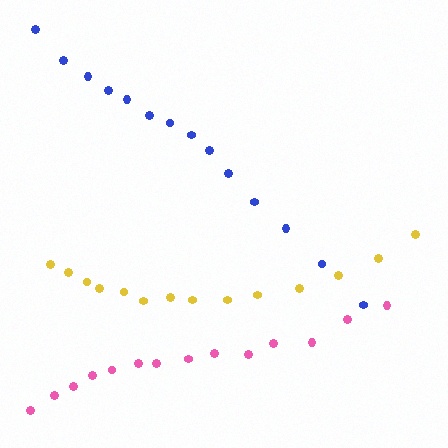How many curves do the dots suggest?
There are 3 distinct paths.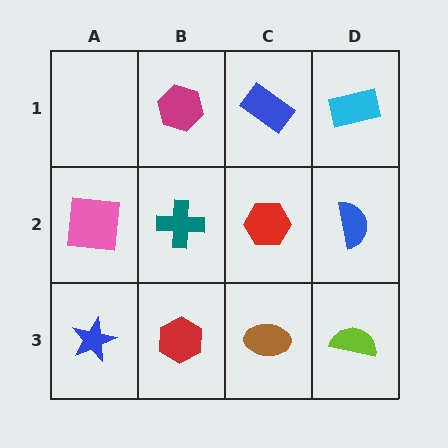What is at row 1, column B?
A magenta hexagon.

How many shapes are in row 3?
4 shapes.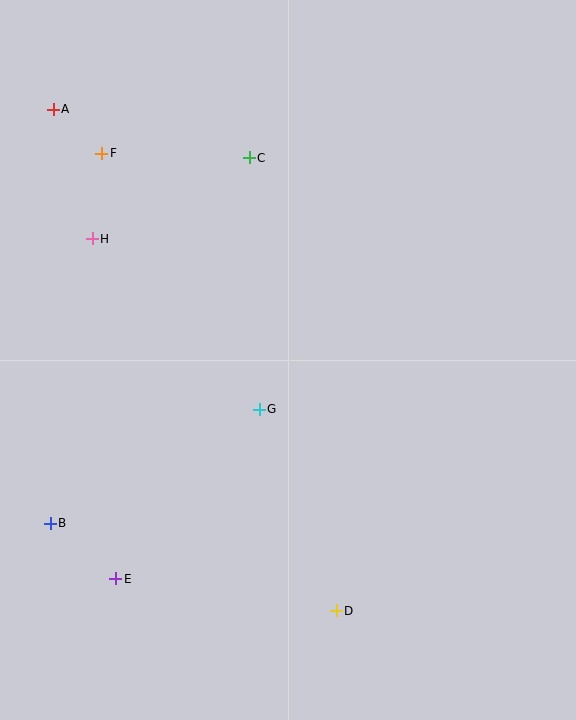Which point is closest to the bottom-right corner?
Point D is closest to the bottom-right corner.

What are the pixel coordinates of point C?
Point C is at (249, 158).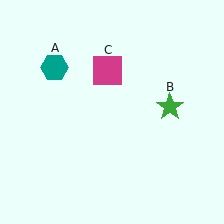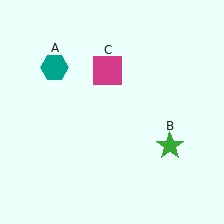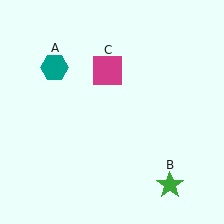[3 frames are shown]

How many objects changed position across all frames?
1 object changed position: green star (object B).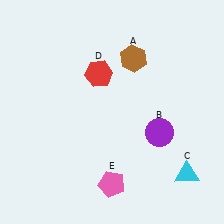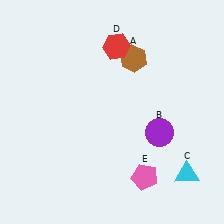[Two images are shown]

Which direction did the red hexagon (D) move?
The red hexagon (D) moved up.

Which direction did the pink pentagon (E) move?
The pink pentagon (E) moved right.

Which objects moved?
The objects that moved are: the red hexagon (D), the pink pentagon (E).